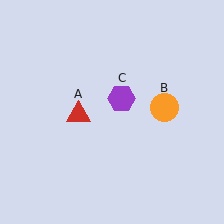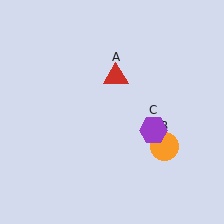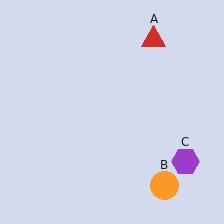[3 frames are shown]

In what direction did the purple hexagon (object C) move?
The purple hexagon (object C) moved down and to the right.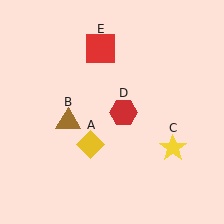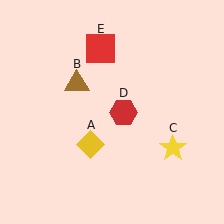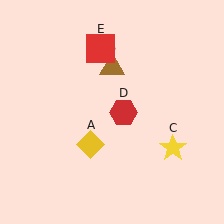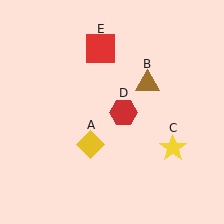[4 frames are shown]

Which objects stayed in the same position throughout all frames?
Yellow diamond (object A) and yellow star (object C) and red hexagon (object D) and red square (object E) remained stationary.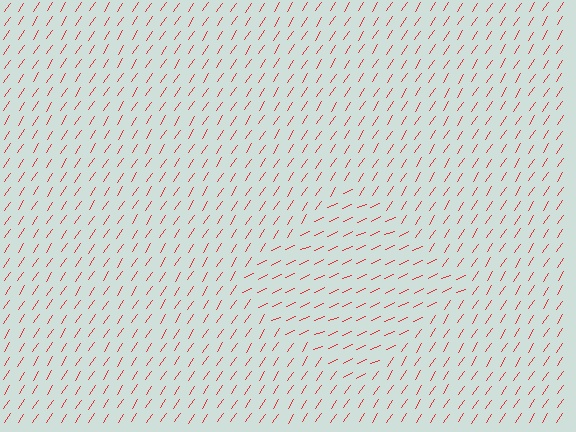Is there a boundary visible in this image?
Yes, there is a texture boundary formed by a change in line orientation.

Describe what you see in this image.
The image is filled with small red line segments. A diamond region in the image has lines oriented differently from the surrounding lines, creating a visible texture boundary.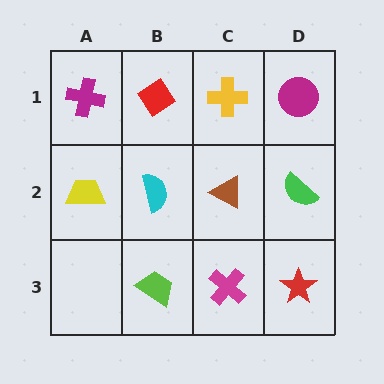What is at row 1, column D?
A magenta circle.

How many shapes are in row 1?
4 shapes.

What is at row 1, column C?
A yellow cross.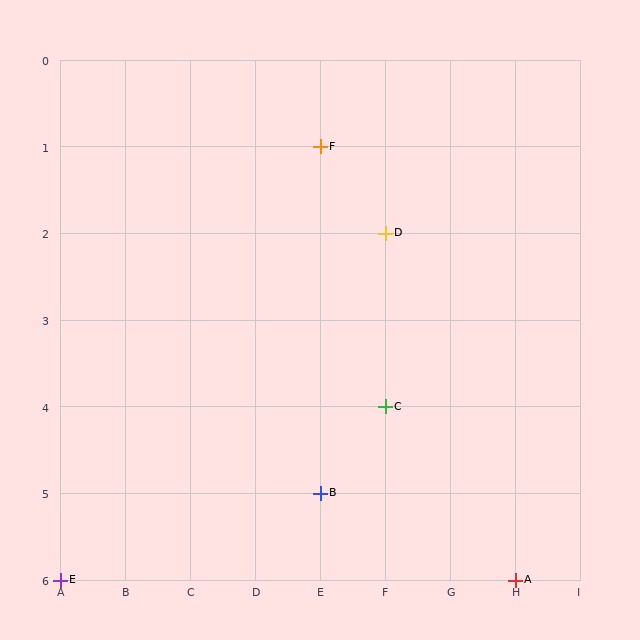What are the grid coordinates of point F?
Point F is at grid coordinates (E, 1).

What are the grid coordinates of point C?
Point C is at grid coordinates (F, 4).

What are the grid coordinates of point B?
Point B is at grid coordinates (E, 5).